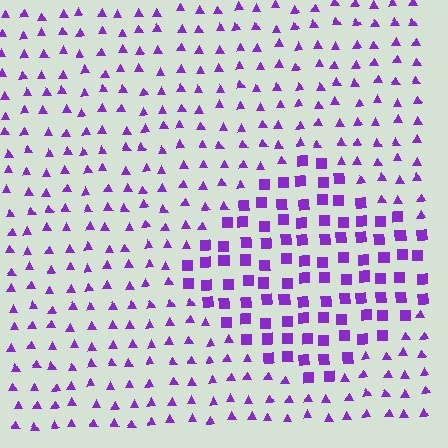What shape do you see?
I see a diamond.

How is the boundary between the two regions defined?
The boundary is defined by a change in element shape: squares inside vs. triangles outside. All elements share the same color and spacing.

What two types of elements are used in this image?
The image uses squares inside the diamond region and triangles outside it.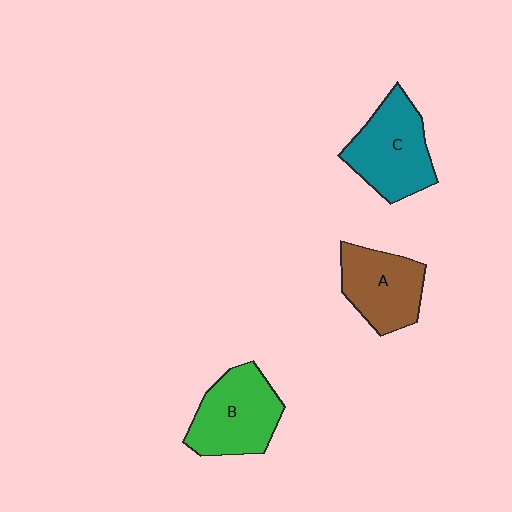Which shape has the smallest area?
Shape A (brown).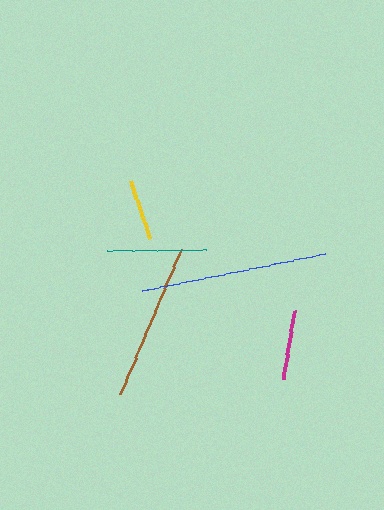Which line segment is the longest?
The blue line is the longest at approximately 188 pixels.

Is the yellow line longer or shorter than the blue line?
The blue line is longer than the yellow line.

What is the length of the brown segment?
The brown segment is approximately 157 pixels long.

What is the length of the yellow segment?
The yellow segment is approximately 62 pixels long.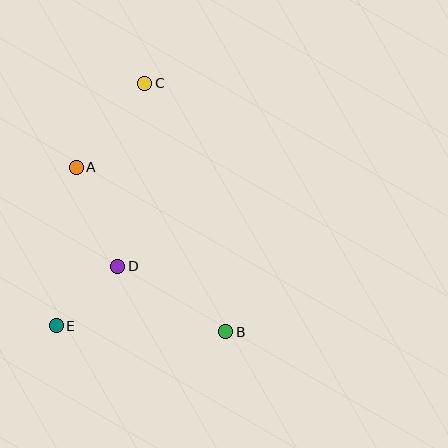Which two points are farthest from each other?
Points B and C are farthest from each other.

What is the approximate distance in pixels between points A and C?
The distance between A and C is approximately 108 pixels.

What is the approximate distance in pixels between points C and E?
The distance between C and E is approximately 258 pixels.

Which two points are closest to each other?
Points D and E are closest to each other.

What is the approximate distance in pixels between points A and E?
The distance between A and E is approximately 160 pixels.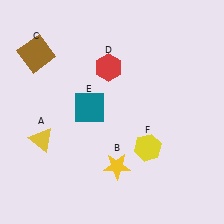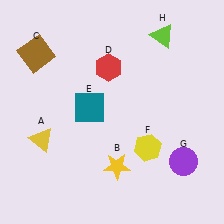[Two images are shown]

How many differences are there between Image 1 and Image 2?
There are 2 differences between the two images.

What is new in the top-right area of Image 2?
A lime triangle (H) was added in the top-right area of Image 2.